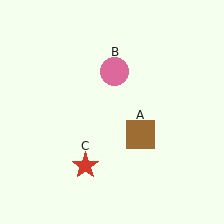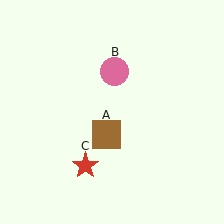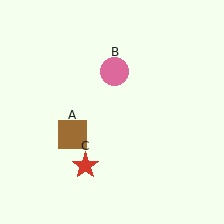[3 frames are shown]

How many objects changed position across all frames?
1 object changed position: brown square (object A).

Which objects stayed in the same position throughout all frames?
Pink circle (object B) and red star (object C) remained stationary.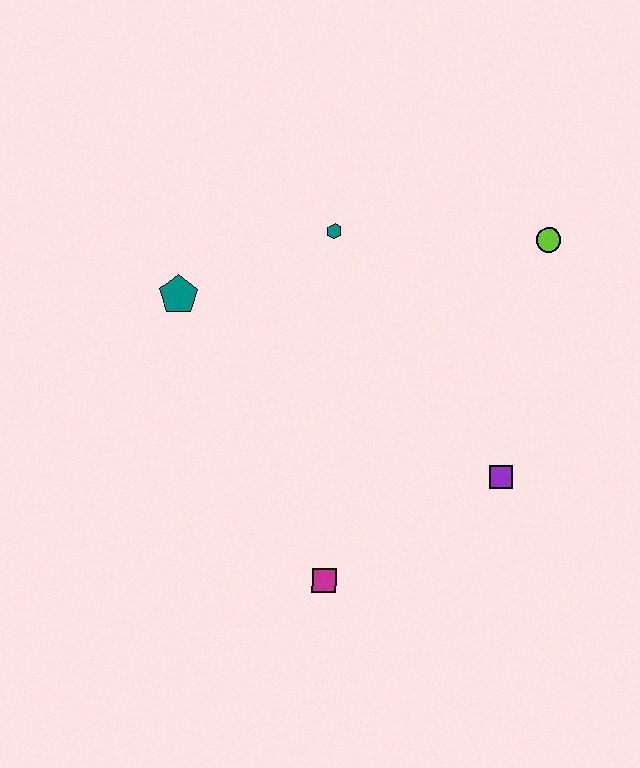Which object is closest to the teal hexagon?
The teal pentagon is closest to the teal hexagon.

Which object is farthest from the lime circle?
The magenta square is farthest from the lime circle.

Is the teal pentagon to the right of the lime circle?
No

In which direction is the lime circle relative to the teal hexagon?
The lime circle is to the right of the teal hexagon.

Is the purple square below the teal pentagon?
Yes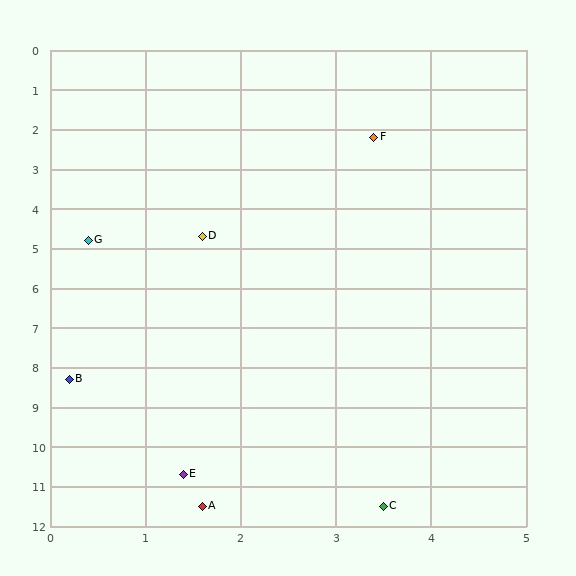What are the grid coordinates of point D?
Point D is at approximately (1.6, 4.7).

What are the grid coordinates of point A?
Point A is at approximately (1.6, 11.5).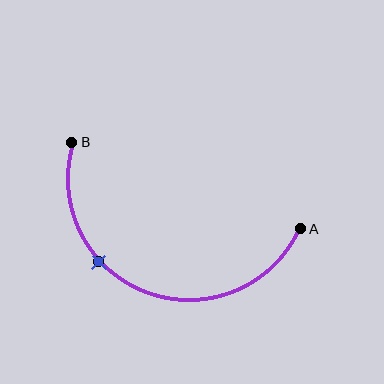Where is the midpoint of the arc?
The arc midpoint is the point on the curve farthest from the straight line joining A and B. It sits below that line.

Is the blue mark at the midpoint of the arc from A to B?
No. The blue mark lies on the arc but is closer to endpoint B. The arc midpoint would be at the point on the curve equidistant along the arc from both A and B.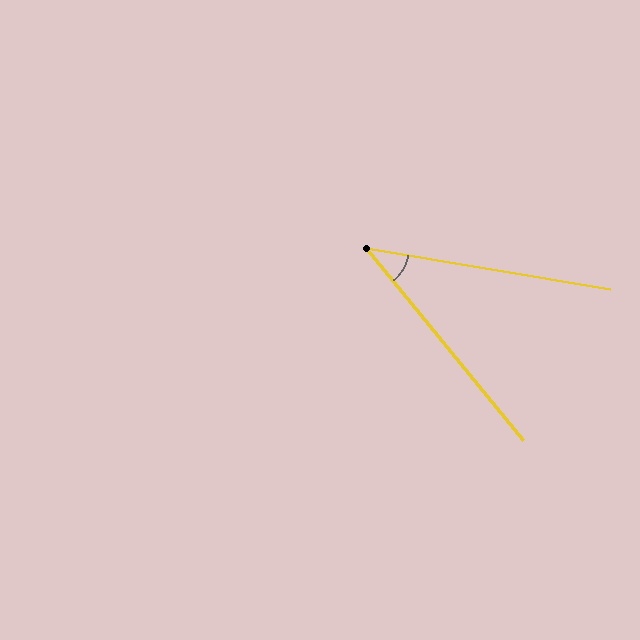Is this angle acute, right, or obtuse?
It is acute.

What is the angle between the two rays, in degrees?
Approximately 41 degrees.